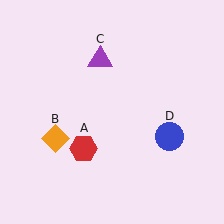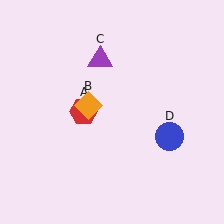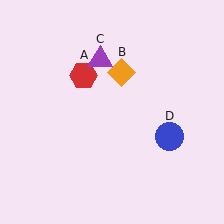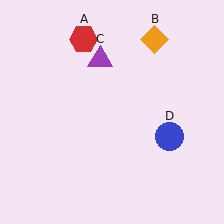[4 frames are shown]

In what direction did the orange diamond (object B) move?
The orange diamond (object B) moved up and to the right.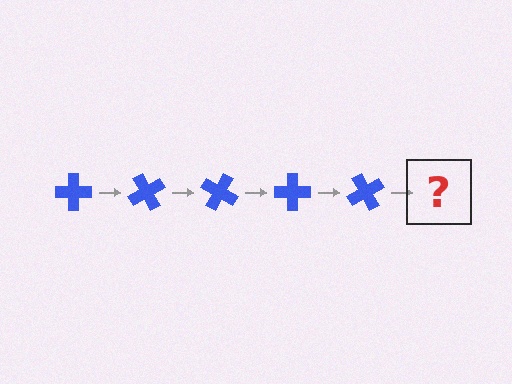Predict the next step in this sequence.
The next step is a blue cross rotated 300 degrees.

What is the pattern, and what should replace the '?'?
The pattern is that the cross rotates 60 degrees each step. The '?' should be a blue cross rotated 300 degrees.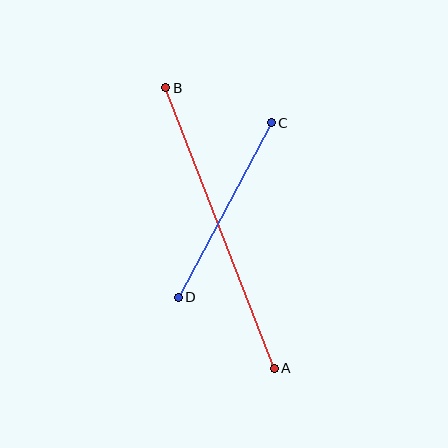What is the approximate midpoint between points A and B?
The midpoint is at approximately (220, 228) pixels.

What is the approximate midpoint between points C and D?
The midpoint is at approximately (225, 210) pixels.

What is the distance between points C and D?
The distance is approximately 198 pixels.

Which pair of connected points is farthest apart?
Points A and B are farthest apart.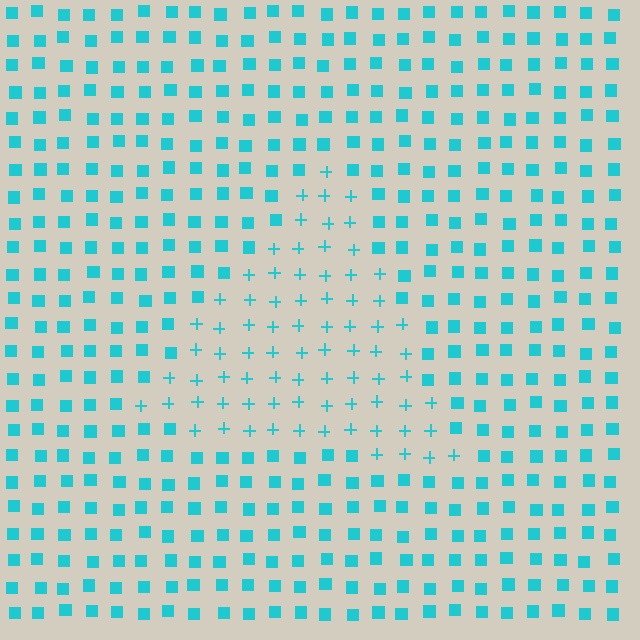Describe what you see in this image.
The image is filled with small cyan elements arranged in a uniform grid. A triangle-shaped region contains plus signs, while the surrounding area contains squares. The boundary is defined purely by the change in element shape.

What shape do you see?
I see a triangle.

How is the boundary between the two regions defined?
The boundary is defined by a change in element shape: plus signs inside vs. squares outside. All elements share the same color and spacing.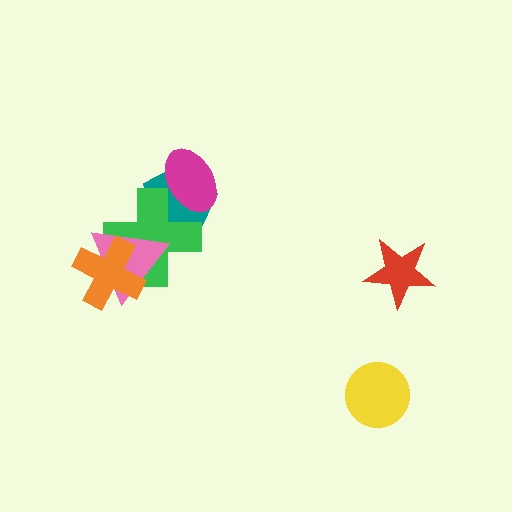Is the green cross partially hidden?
Yes, it is partially covered by another shape.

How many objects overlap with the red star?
0 objects overlap with the red star.